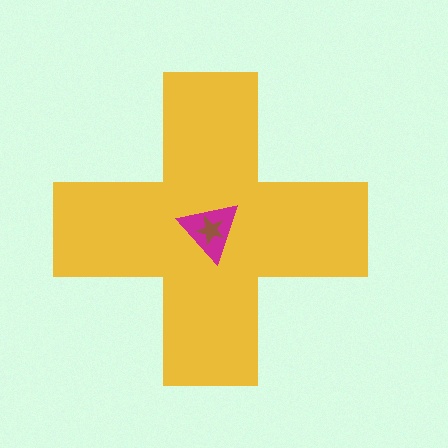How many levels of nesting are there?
3.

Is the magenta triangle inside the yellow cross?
Yes.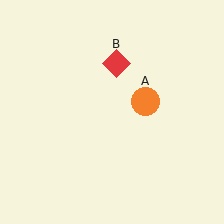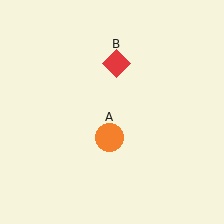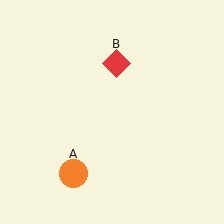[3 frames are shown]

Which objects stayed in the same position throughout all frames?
Red diamond (object B) remained stationary.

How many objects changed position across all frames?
1 object changed position: orange circle (object A).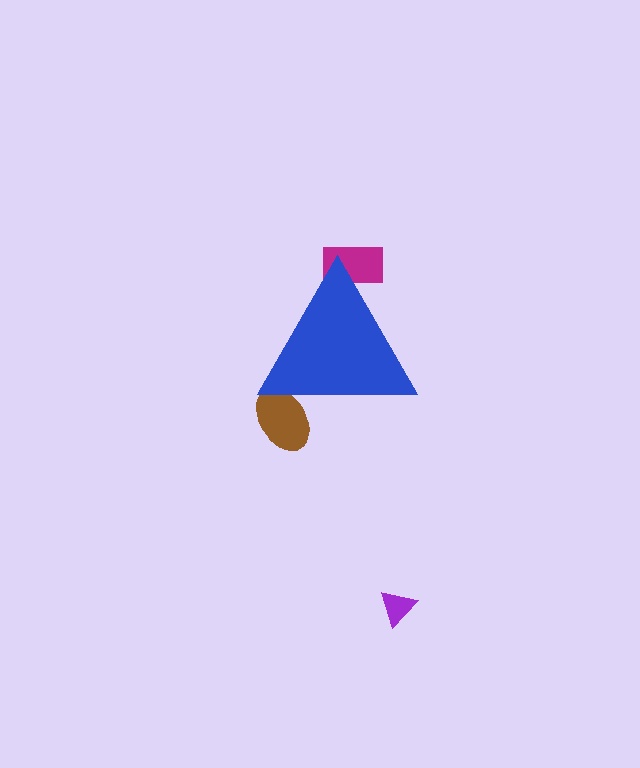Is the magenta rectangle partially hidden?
Yes, the magenta rectangle is partially hidden behind the blue triangle.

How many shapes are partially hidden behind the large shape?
2 shapes are partially hidden.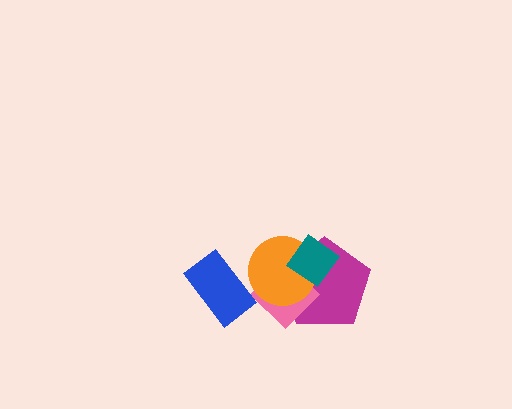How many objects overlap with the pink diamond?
3 objects overlap with the pink diamond.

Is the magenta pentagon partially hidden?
Yes, it is partially covered by another shape.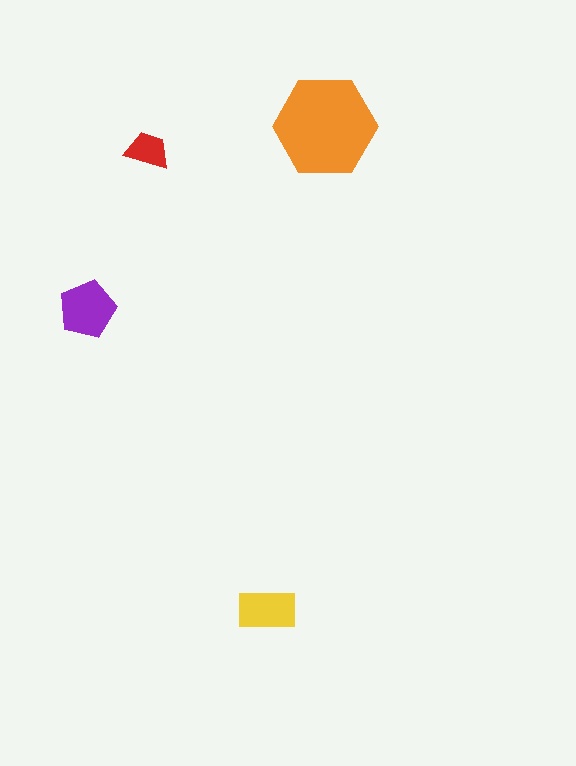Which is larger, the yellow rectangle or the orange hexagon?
The orange hexagon.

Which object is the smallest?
The red trapezoid.